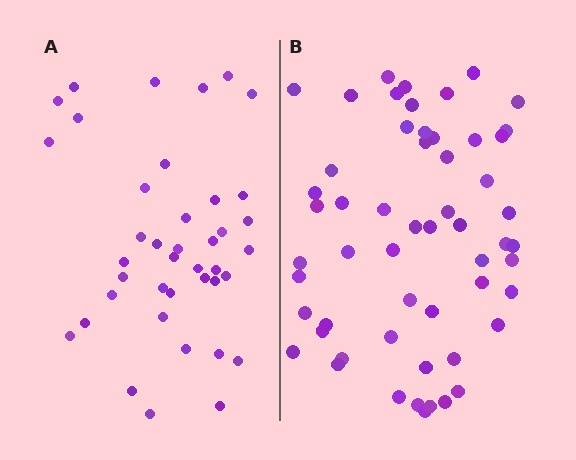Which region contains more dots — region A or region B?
Region B (the right region) has more dots.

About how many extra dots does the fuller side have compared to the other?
Region B has approximately 15 more dots than region A.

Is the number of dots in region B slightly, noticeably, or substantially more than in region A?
Region B has noticeably more, but not dramatically so. The ratio is roughly 1.4 to 1.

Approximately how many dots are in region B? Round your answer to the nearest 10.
About 60 dots. (The exact count is 56, which rounds to 60.)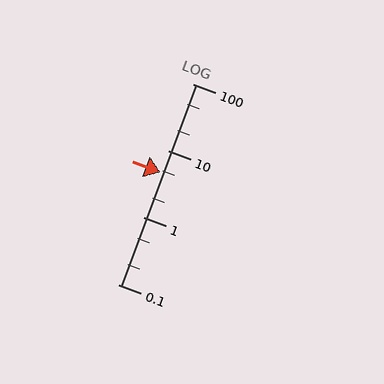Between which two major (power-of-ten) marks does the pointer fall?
The pointer is between 1 and 10.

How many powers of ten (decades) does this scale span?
The scale spans 3 decades, from 0.1 to 100.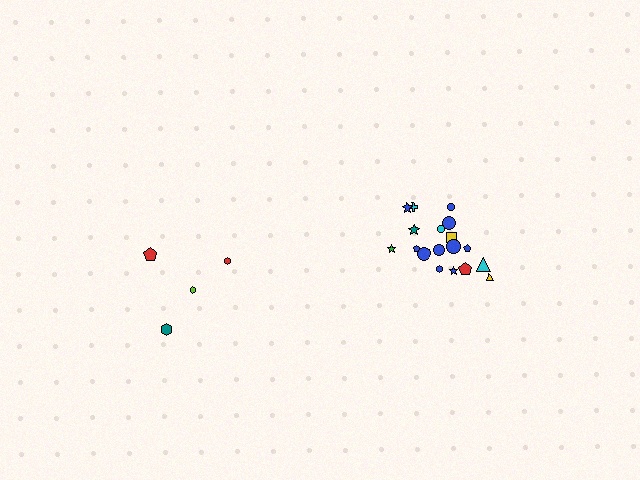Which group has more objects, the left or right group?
The right group.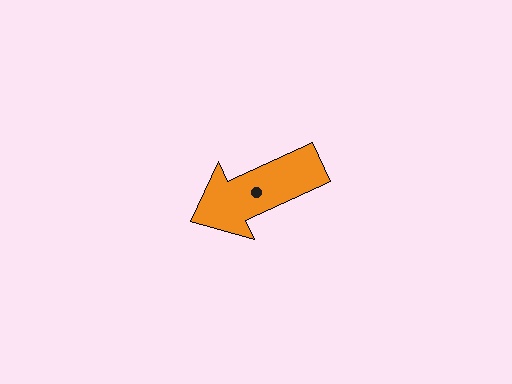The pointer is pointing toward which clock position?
Roughly 8 o'clock.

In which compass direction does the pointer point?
Southwest.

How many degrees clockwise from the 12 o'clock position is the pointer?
Approximately 245 degrees.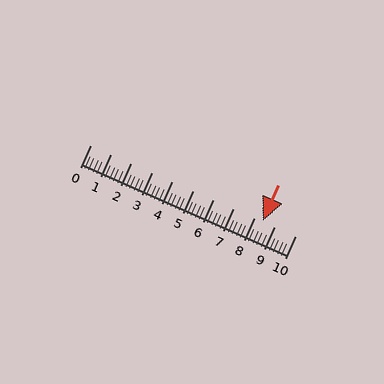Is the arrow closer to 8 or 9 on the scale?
The arrow is closer to 8.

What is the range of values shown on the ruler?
The ruler shows values from 0 to 10.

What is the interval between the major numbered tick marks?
The major tick marks are spaced 1 units apart.